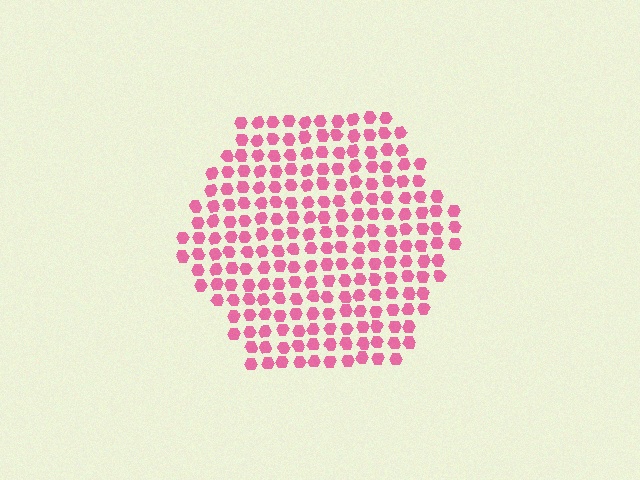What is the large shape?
The large shape is a hexagon.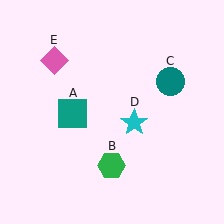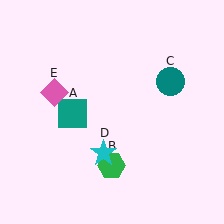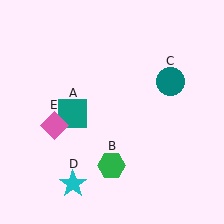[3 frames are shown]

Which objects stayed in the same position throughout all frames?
Teal square (object A) and green hexagon (object B) and teal circle (object C) remained stationary.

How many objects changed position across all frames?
2 objects changed position: cyan star (object D), pink diamond (object E).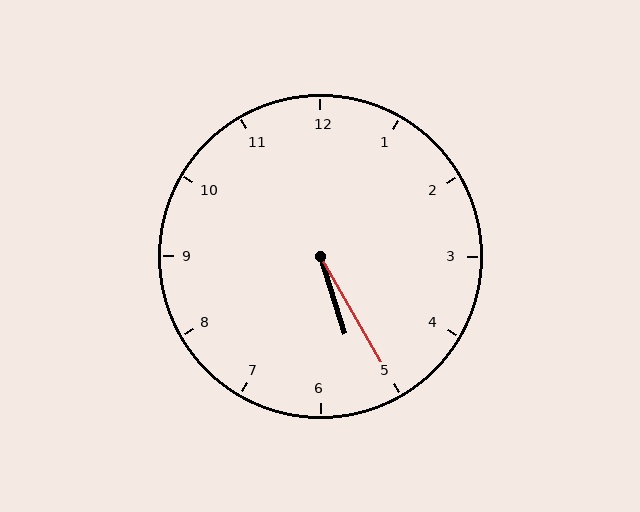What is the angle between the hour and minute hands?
Approximately 12 degrees.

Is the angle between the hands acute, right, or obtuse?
It is acute.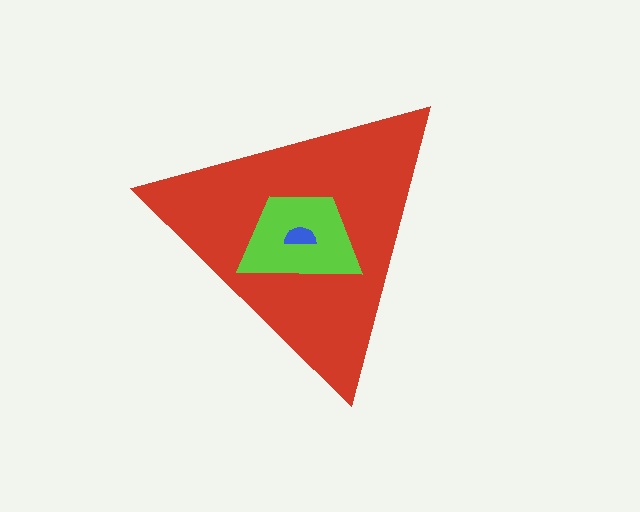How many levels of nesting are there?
3.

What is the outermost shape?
The red triangle.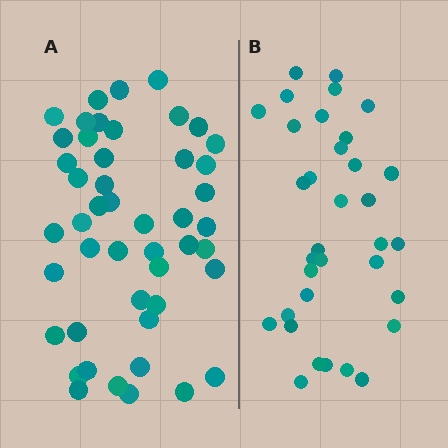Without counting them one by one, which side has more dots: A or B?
Region A (the left region) has more dots.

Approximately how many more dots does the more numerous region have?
Region A has approximately 15 more dots than region B.